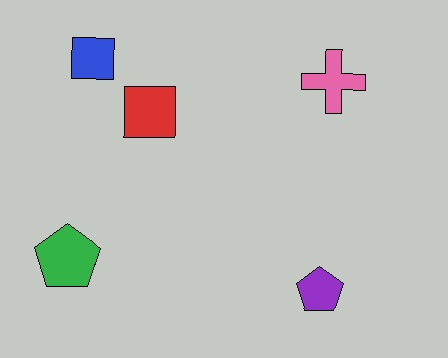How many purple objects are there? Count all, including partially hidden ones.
There is 1 purple object.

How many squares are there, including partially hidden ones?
There are 2 squares.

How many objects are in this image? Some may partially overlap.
There are 5 objects.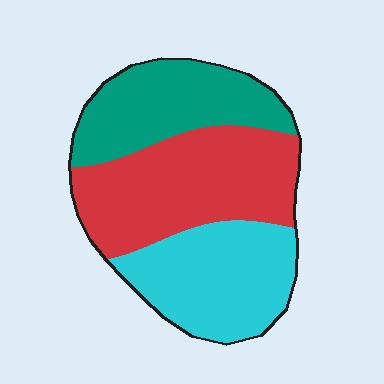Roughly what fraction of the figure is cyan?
Cyan covers roughly 30% of the figure.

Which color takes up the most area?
Red, at roughly 40%.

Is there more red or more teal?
Red.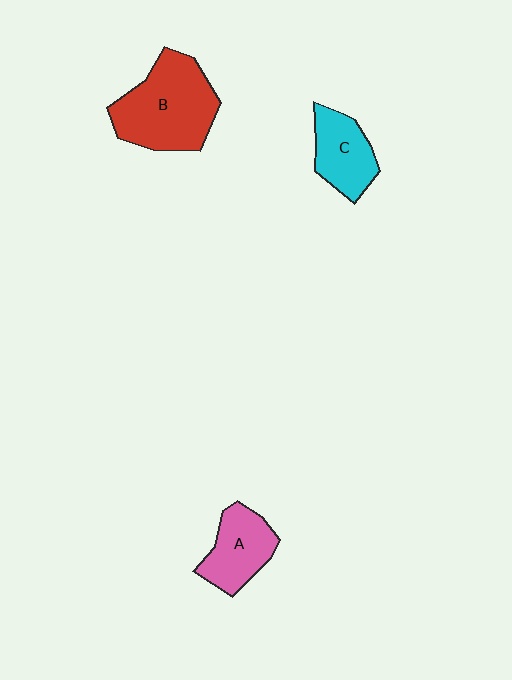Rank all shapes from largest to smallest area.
From largest to smallest: B (red), A (pink), C (cyan).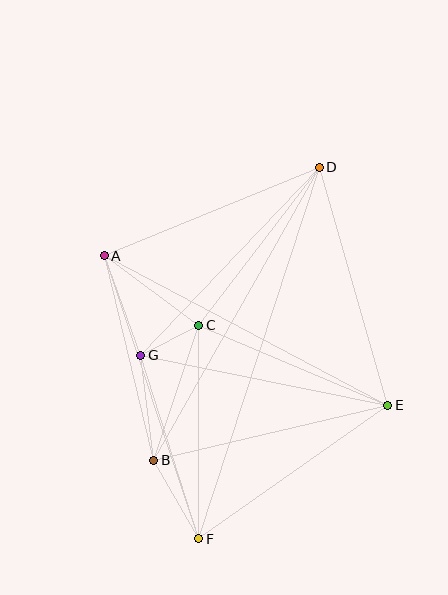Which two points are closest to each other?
Points C and G are closest to each other.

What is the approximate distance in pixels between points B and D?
The distance between B and D is approximately 337 pixels.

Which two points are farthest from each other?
Points D and F are farthest from each other.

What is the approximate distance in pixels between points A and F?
The distance between A and F is approximately 298 pixels.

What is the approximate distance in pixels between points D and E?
The distance between D and E is approximately 248 pixels.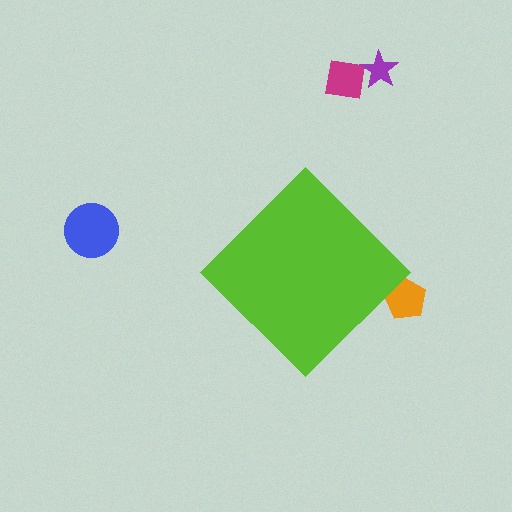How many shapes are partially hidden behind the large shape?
1 shape is partially hidden.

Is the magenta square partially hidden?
No, the magenta square is fully visible.